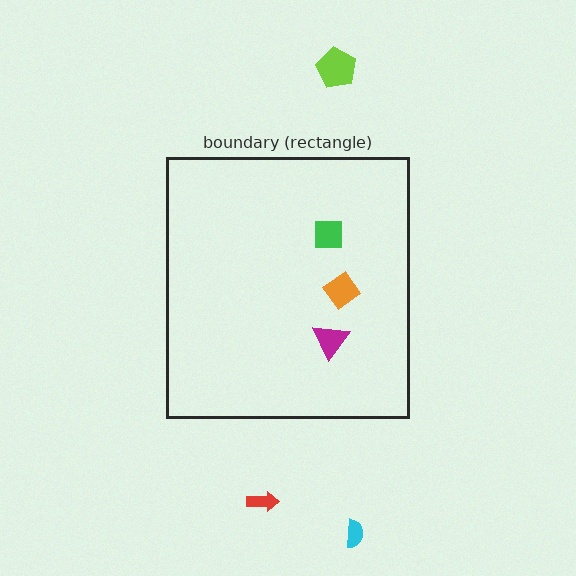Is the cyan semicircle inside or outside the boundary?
Outside.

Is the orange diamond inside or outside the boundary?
Inside.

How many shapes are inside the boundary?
3 inside, 3 outside.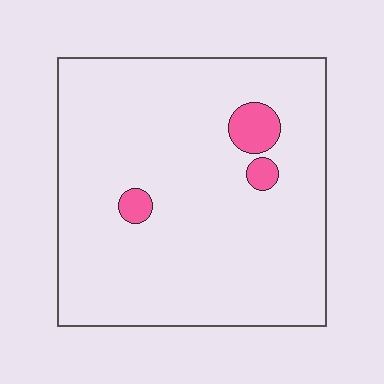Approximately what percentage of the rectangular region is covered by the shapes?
Approximately 5%.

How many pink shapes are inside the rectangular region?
3.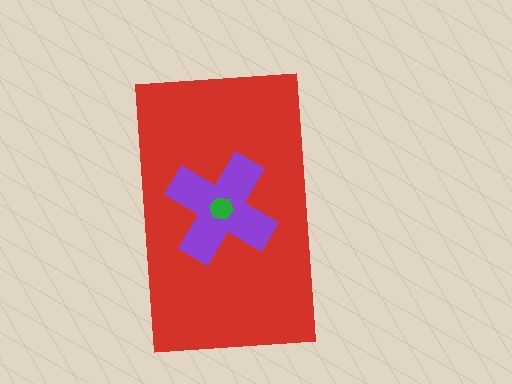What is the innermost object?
The green hexagon.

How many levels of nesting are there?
3.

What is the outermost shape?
The red rectangle.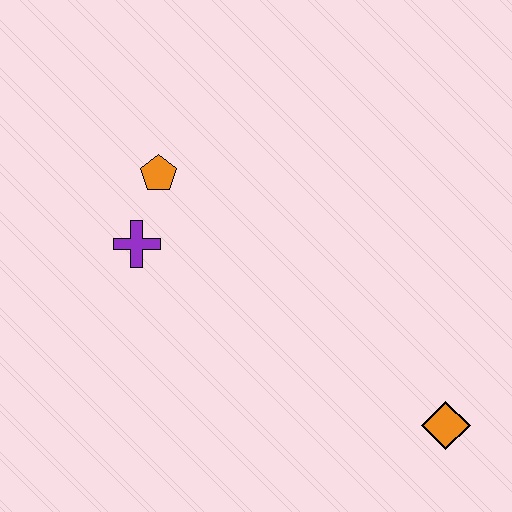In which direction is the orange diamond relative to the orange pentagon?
The orange diamond is to the right of the orange pentagon.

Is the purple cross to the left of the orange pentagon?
Yes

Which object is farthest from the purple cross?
The orange diamond is farthest from the purple cross.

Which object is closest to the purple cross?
The orange pentagon is closest to the purple cross.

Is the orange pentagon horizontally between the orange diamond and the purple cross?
Yes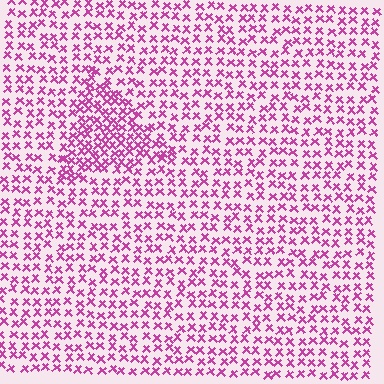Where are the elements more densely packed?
The elements are more densely packed inside the triangle boundary.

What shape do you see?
I see a triangle.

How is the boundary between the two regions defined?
The boundary is defined by a change in element density (approximately 1.8x ratio). All elements are the same color, size, and shape.